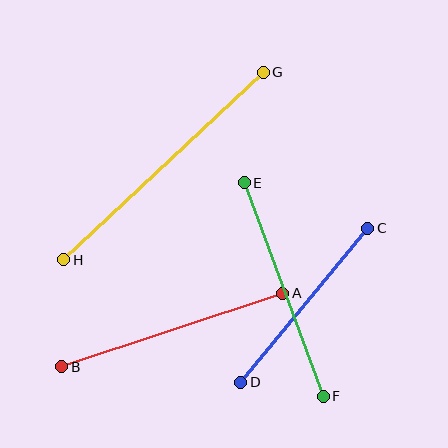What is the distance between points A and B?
The distance is approximately 233 pixels.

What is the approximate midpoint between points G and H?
The midpoint is at approximately (164, 166) pixels.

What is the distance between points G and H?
The distance is approximately 274 pixels.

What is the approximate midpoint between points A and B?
The midpoint is at approximately (172, 330) pixels.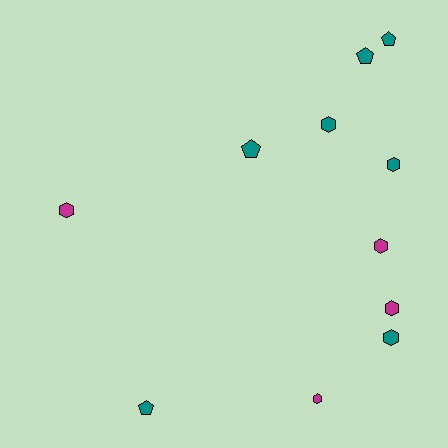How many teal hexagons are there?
There are 3 teal hexagons.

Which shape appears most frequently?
Hexagon, with 7 objects.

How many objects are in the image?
There are 11 objects.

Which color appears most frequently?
Teal, with 7 objects.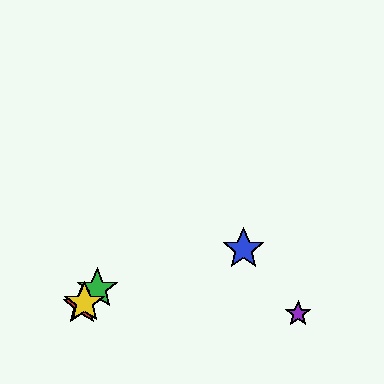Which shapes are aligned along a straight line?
The red star, the green star, the yellow star are aligned along a straight line.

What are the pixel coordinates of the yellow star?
The yellow star is at (84, 303).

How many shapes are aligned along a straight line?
3 shapes (the red star, the green star, the yellow star) are aligned along a straight line.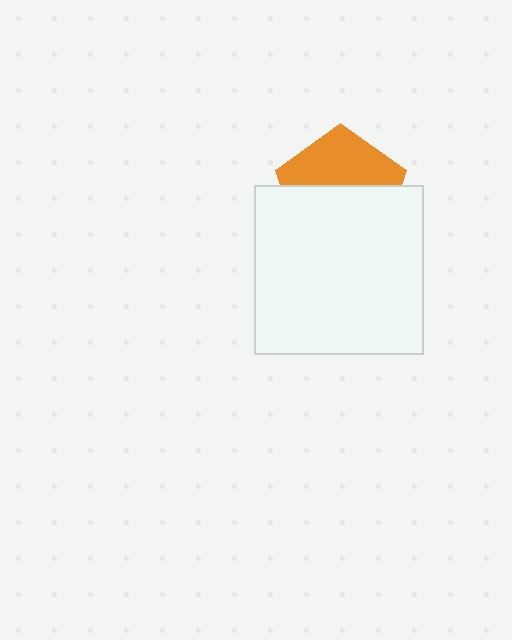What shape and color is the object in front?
The object in front is a white square.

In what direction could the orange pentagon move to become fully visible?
The orange pentagon could move up. That would shift it out from behind the white square entirely.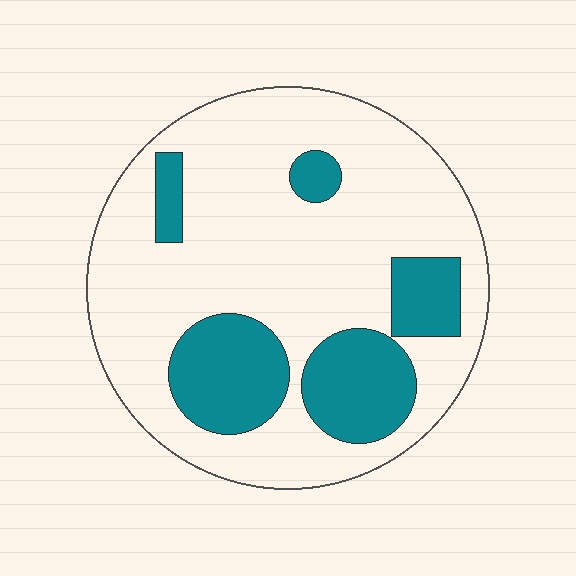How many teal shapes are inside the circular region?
5.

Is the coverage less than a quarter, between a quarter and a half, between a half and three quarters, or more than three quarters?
Between a quarter and a half.